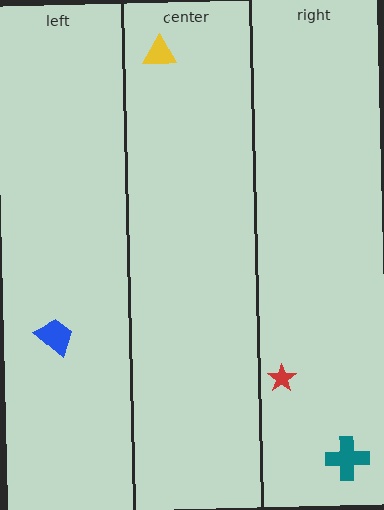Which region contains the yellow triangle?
The center region.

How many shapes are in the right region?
2.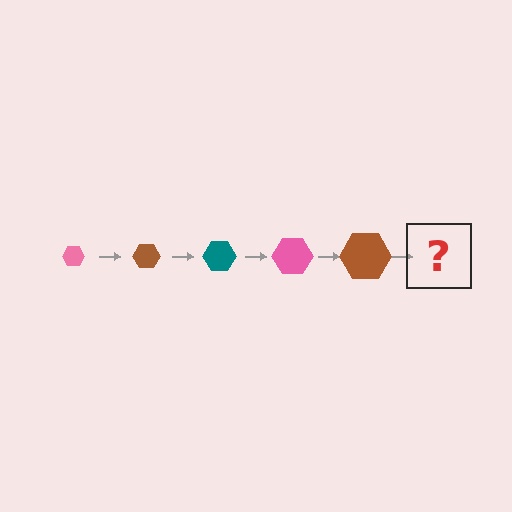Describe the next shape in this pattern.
It should be a teal hexagon, larger than the previous one.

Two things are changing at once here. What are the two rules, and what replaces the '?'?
The two rules are that the hexagon grows larger each step and the color cycles through pink, brown, and teal. The '?' should be a teal hexagon, larger than the previous one.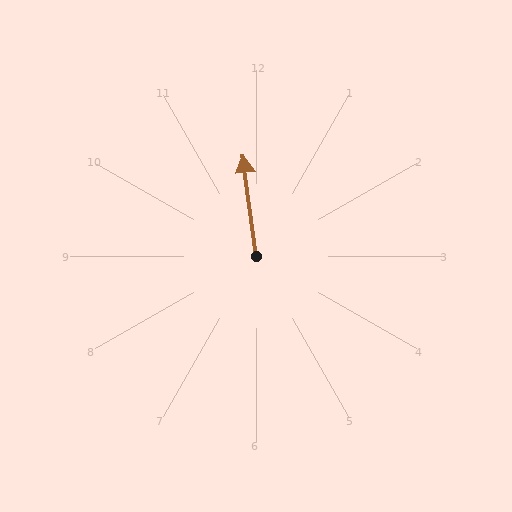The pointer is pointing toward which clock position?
Roughly 12 o'clock.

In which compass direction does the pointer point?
North.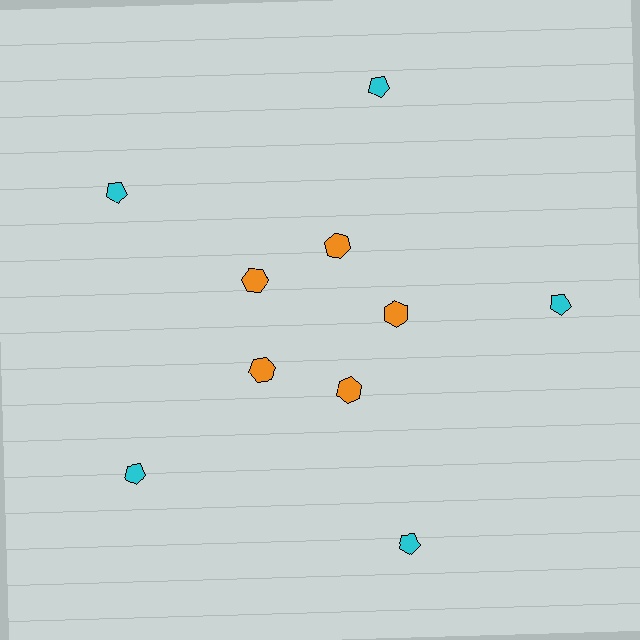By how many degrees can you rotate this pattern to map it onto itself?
The pattern maps onto itself every 72 degrees of rotation.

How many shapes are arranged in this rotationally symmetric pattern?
There are 10 shapes, arranged in 5 groups of 2.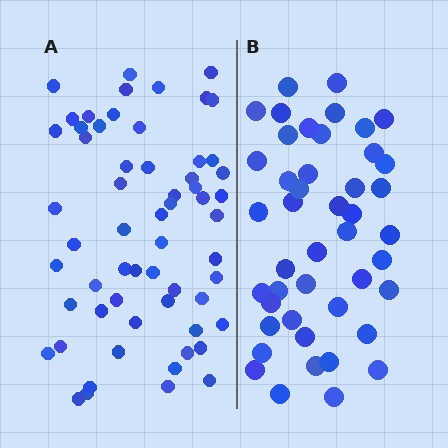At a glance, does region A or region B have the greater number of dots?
Region A (the left region) has more dots.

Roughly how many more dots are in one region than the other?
Region A has approximately 15 more dots than region B.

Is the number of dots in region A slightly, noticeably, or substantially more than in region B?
Region A has noticeably more, but not dramatically so. The ratio is roughly 1.3 to 1.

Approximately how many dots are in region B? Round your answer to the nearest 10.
About 40 dots. (The exact count is 45, which rounds to 40.)